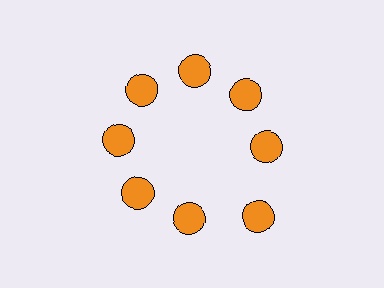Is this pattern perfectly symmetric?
No. The 8 orange circles are arranged in a ring, but one element near the 4 o'clock position is pushed outward from the center, breaking the 8-fold rotational symmetry.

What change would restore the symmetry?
The symmetry would be restored by moving it inward, back onto the ring so that all 8 circles sit at equal angles and equal distance from the center.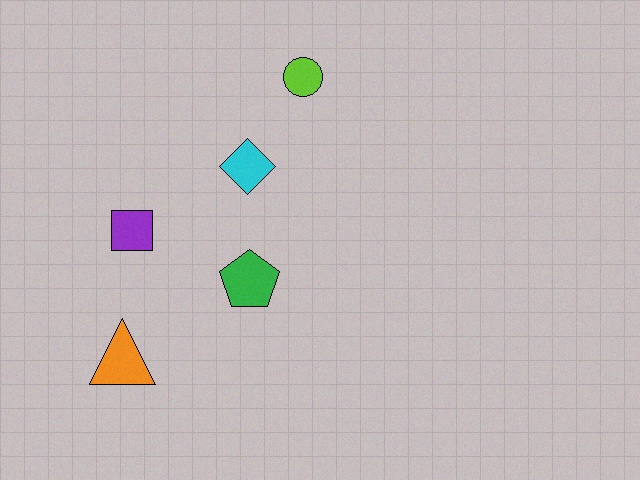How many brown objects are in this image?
There are no brown objects.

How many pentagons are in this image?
There is 1 pentagon.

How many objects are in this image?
There are 5 objects.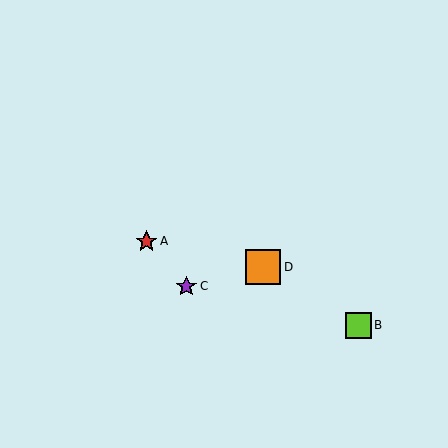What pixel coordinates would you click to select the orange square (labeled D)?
Click at (263, 267) to select the orange square D.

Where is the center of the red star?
The center of the red star is at (146, 241).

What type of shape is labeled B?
Shape B is a lime square.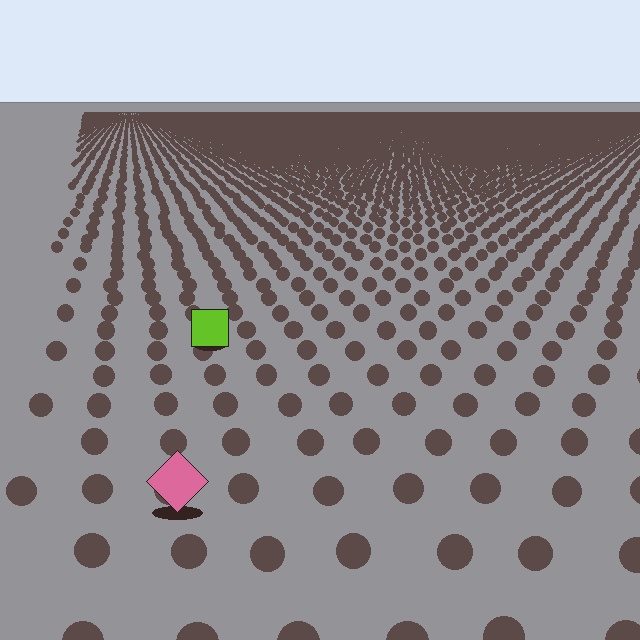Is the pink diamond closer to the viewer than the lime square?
Yes. The pink diamond is closer — you can tell from the texture gradient: the ground texture is coarser near it.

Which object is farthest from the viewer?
The lime square is farthest from the viewer. It appears smaller and the ground texture around it is denser.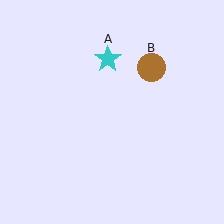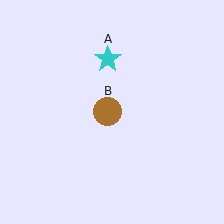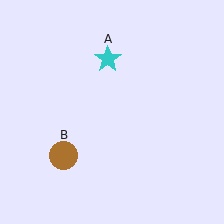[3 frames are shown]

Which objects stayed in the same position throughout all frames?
Cyan star (object A) remained stationary.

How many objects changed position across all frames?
1 object changed position: brown circle (object B).